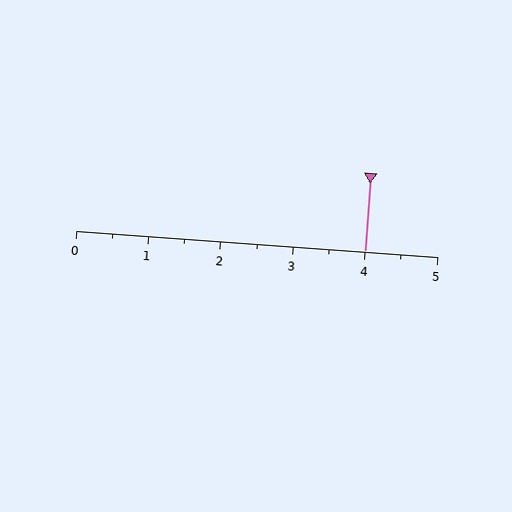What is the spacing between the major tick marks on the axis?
The major ticks are spaced 1 apart.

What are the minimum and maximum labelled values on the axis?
The axis runs from 0 to 5.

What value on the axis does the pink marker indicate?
The marker indicates approximately 4.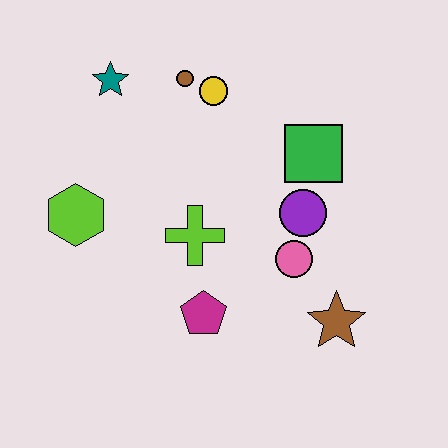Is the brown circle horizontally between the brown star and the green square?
No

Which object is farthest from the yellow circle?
The brown star is farthest from the yellow circle.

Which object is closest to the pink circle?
The purple circle is closest to the pink circle.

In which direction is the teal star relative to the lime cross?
The teal star is above the lime cross.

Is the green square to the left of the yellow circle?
No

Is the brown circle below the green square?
No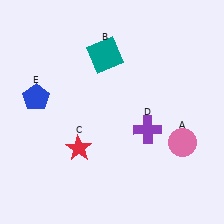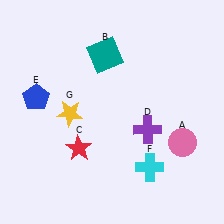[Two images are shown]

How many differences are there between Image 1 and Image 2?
There are 2 differences between the two images.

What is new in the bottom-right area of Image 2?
A cyan cross (F) was added in the bottom-right area of Image 2.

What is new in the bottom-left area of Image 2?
A yellow star (G) was added in the bottom-left area of Image 2.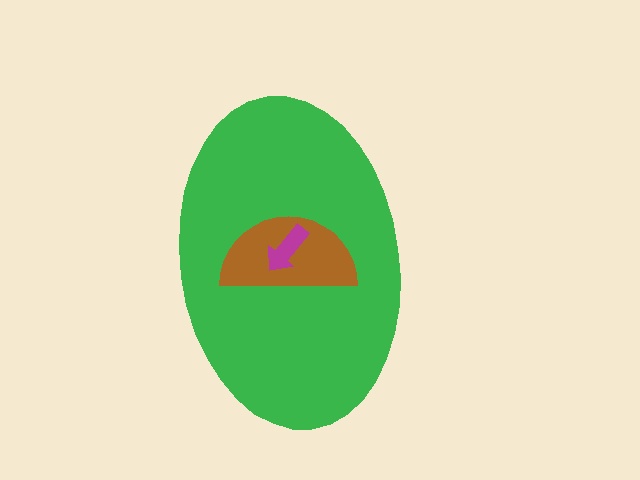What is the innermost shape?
The magenta arrow.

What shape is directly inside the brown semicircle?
The magenta arrow.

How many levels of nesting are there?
3.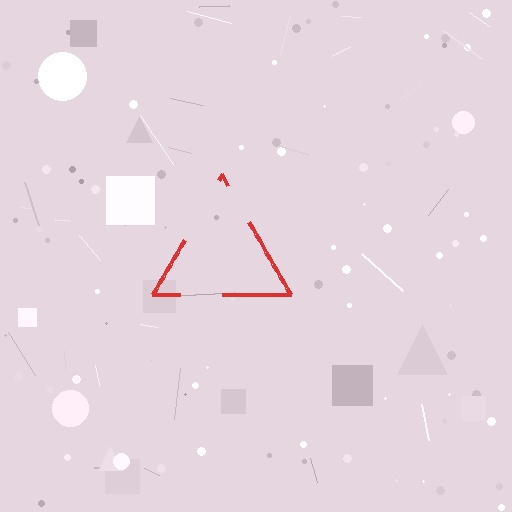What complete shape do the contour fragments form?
The contour fragments form a triangle.